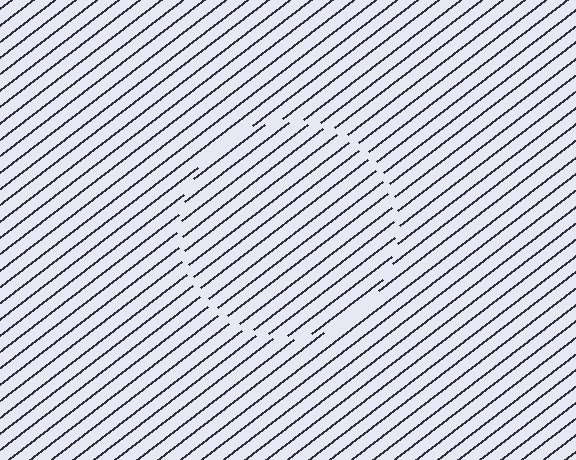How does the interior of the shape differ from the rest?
The interior of the shape contains the same grating, shifted by half a period — the contour is defined by the phase discontinuity where line-ends from the inner and outer gratings abut.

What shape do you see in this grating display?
An illusory circle. The interior of the shape contains the same grating, shifted by half a period — the contour is defined by the phase discontinuity where line-ends from the inner and outer gratings abut.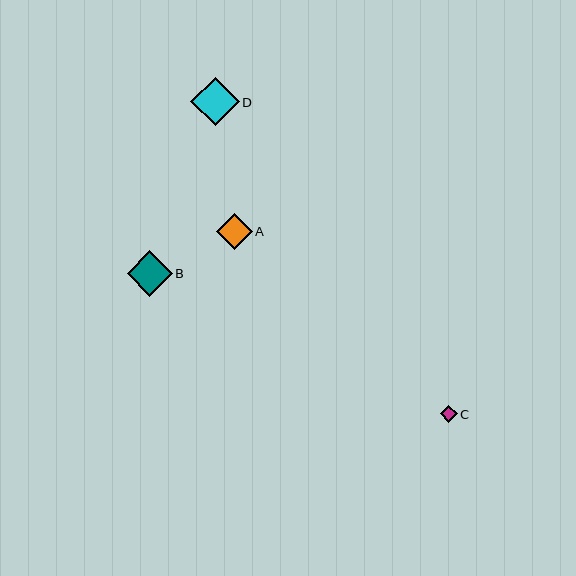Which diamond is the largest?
Diamond D is the largest with a size of approximately 48 pixels.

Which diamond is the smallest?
Diamond C is the smallest with a size of approximately 17 pixels.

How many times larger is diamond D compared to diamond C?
Diamond D is approximately 2.8 times the size of diamond C.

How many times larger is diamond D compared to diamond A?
Diamond D is approximately 1.3 times the size of diamond A.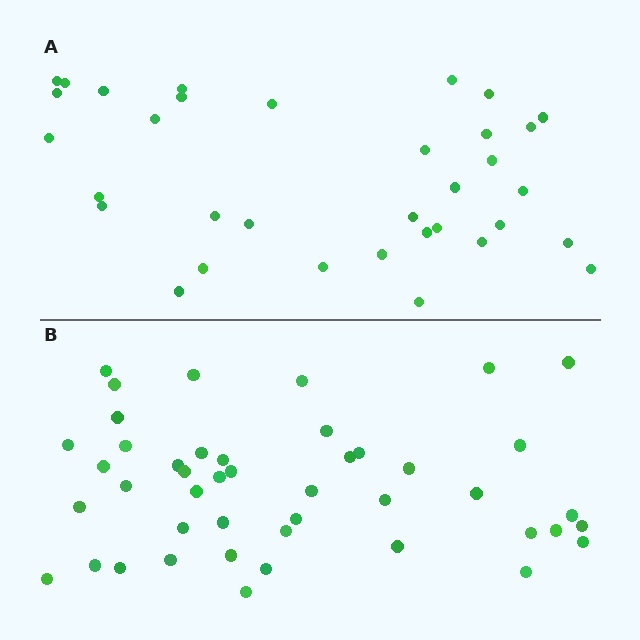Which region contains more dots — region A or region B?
Region B (the bottom region) has more dots.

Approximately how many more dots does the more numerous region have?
Region B has roughly 12 or so more dots than region A.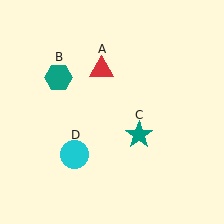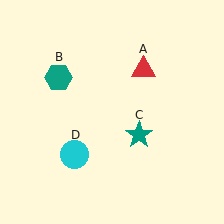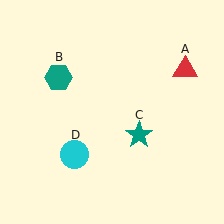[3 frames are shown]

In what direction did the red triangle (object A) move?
The red triangle (object A) moved right.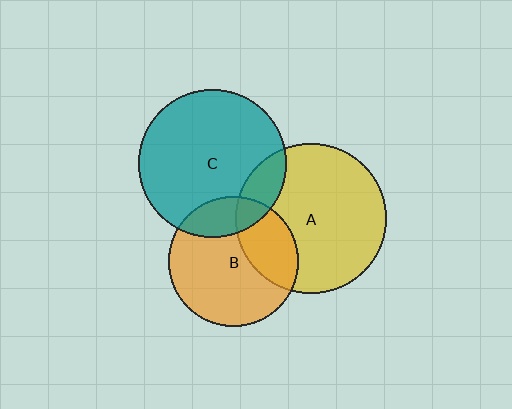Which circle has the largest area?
Circle A (yellow).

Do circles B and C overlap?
Yes.